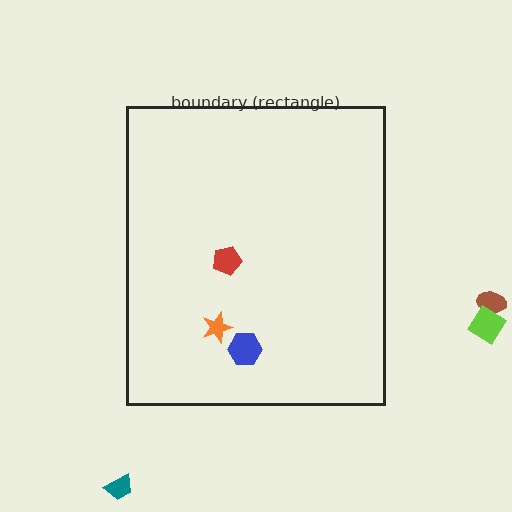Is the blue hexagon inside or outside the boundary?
Inside.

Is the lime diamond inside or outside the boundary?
Outside.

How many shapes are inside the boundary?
3 inside, 3 outside.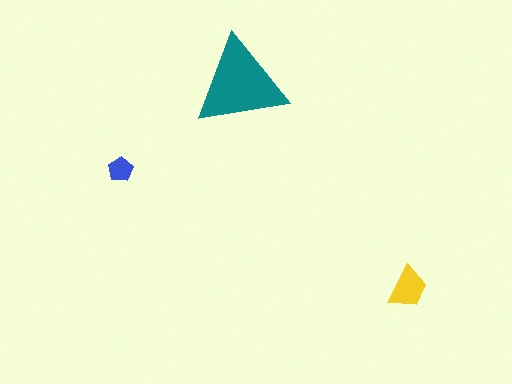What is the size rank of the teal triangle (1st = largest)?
1st.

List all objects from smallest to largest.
The blue pentagon, the yellow trapezoid, the teal triangle.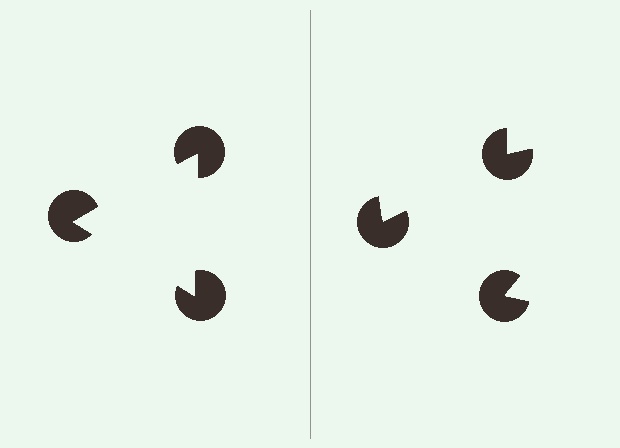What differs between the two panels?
The pac-man discs are positioned identically on both sides; only the wedge orientations differ. On the left they align to a triangle; on the right they are misaligned.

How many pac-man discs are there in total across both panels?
6 — 3 on each side.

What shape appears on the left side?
An illusory triangle.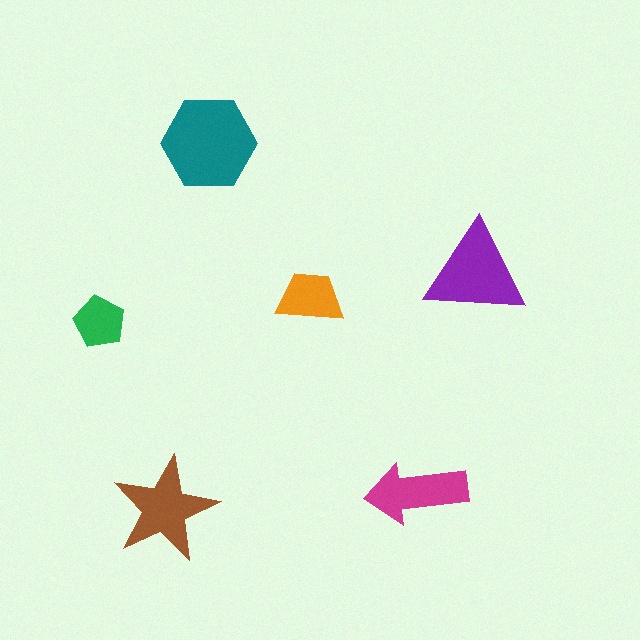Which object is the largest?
The teal hexagon.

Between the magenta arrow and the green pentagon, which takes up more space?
The magenta arrow.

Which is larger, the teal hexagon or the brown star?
The teal hexagon.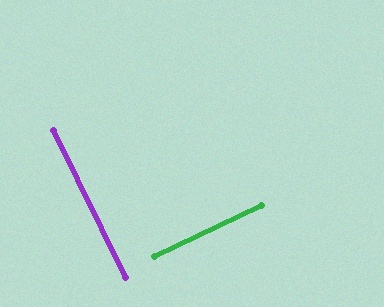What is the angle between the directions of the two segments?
Approximately 90 degrees.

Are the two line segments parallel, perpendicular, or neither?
Perpendicular — they meet at approximately 90°.